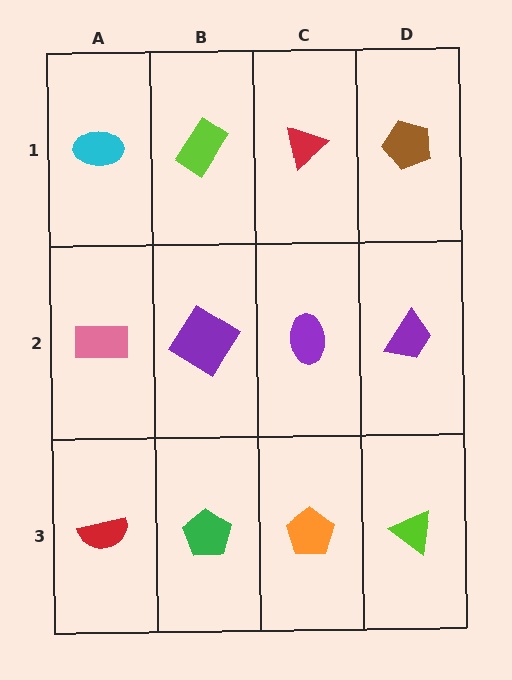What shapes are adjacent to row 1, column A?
A pink rectangle (row 2, column A), a lime rectangle (row 1, column B).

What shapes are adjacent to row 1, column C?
A purple ellipse (row 2, column C), a lime rectangle (row 1, column B), a brown pentagon (row 1, column D).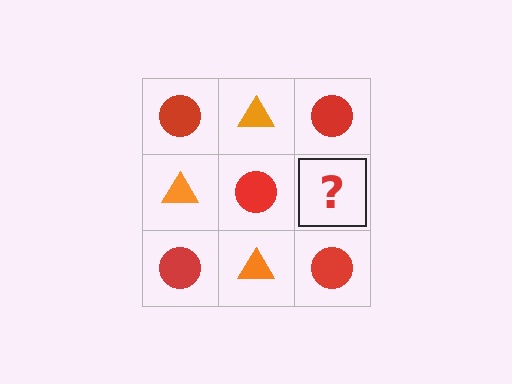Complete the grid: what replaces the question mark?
The question mark should be replaced with an orange triangle.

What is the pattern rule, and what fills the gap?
The rule is that it alternates red circle and orange triangle in a checkerboard pattern. The gap should be filled with an orange triangle.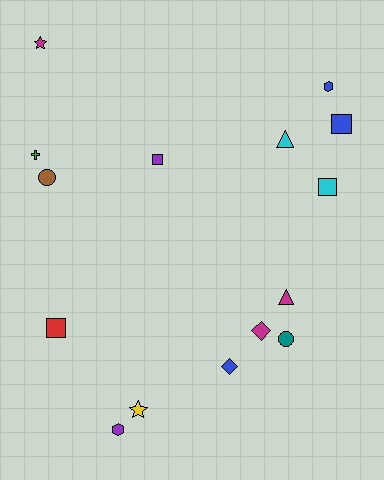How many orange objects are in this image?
There are no orange objects.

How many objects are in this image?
There are 15 objects.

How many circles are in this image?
There are 2 circles.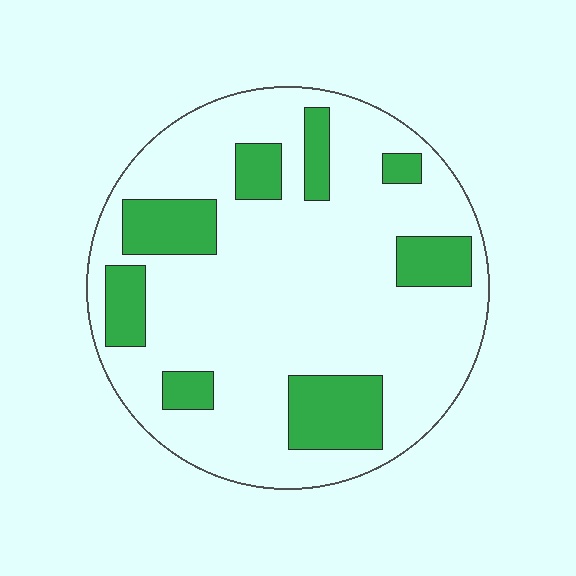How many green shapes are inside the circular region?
8.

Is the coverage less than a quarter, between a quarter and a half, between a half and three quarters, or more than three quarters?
Less than a quarter.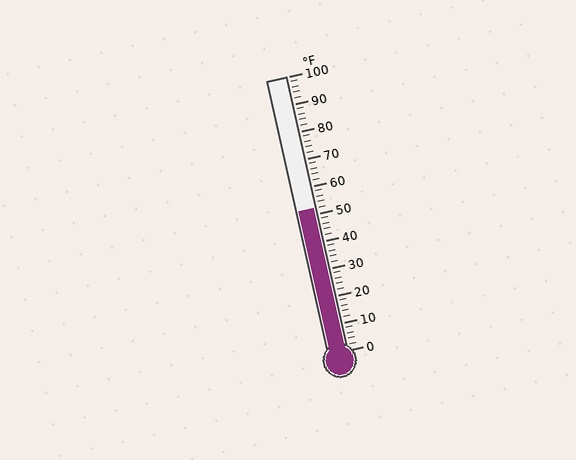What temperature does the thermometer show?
The thermometer shows approximately 52°F.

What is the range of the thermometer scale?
The thermometer scale ranges from 0°F to 100°F.